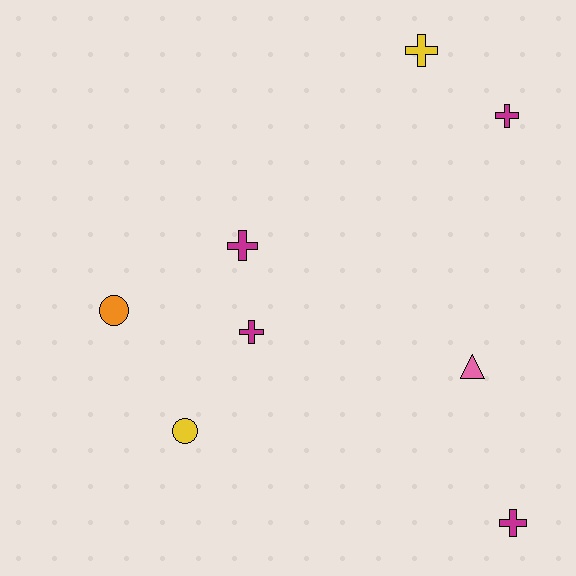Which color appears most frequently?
Magenta, with 4 objects.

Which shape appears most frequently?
Cross, with 5 objects.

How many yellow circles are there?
There is 1 yellow circle.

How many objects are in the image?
There are 8 objects.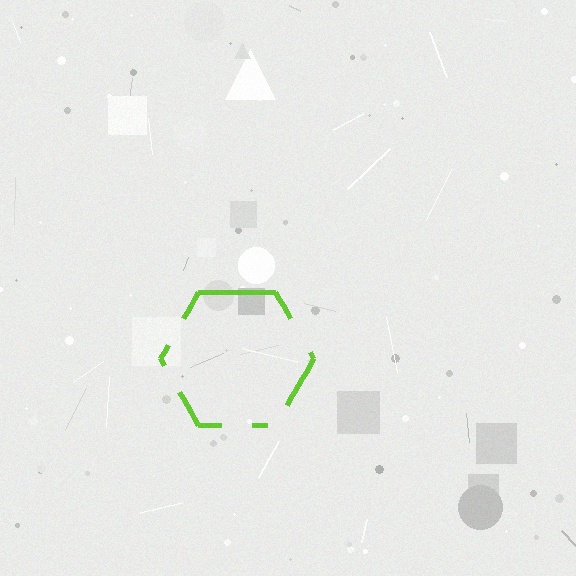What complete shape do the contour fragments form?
The contour fragments form a hexagon.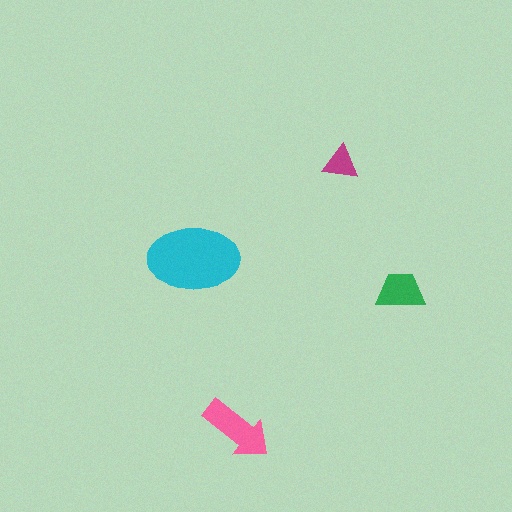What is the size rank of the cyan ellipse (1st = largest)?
1st.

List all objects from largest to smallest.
The cyan ellipse, the pink arrow, the green trapezoid, the magenta triangle.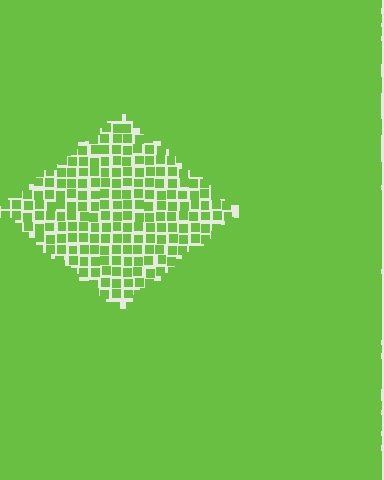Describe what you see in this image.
The image contains small lime elements arranged at two different densities. A diamond-shaped region is visible where the elements are less densely packed than the surrounding area.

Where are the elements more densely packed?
The elements are more densely packed outside the diamond boundary.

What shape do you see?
I see a diamond.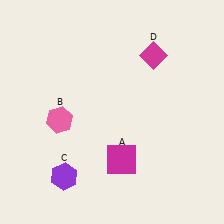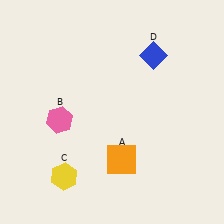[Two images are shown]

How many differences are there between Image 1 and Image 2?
There are 3 differences between the two images.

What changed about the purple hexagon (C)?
In Image 1, C is purple. In Image 2, it changed to yellow.